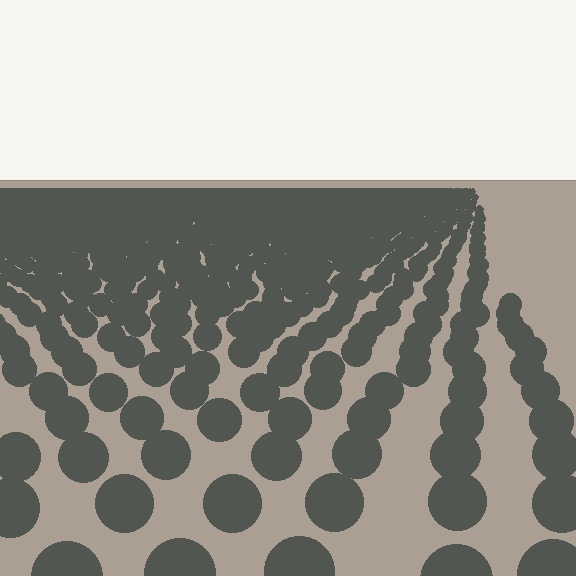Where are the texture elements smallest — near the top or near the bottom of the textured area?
Near the top.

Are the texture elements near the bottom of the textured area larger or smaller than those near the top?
Larger. Near the bottom, elements are closer to the viewer and appear at a bigger on-screen size.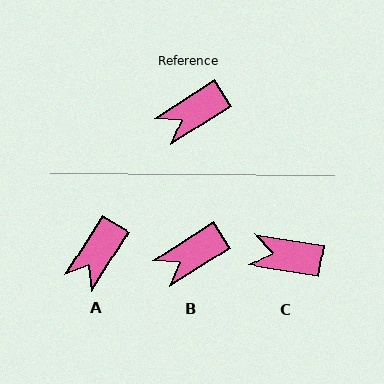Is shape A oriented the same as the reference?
No, it is off by about 25 degrees.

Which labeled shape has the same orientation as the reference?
B.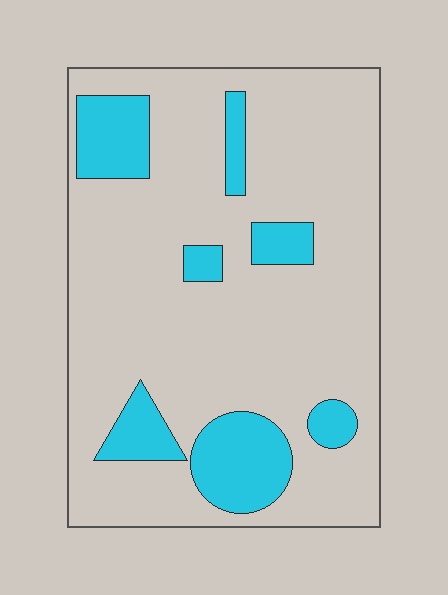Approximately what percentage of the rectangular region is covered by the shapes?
Approximately 20%.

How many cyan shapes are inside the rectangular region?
7.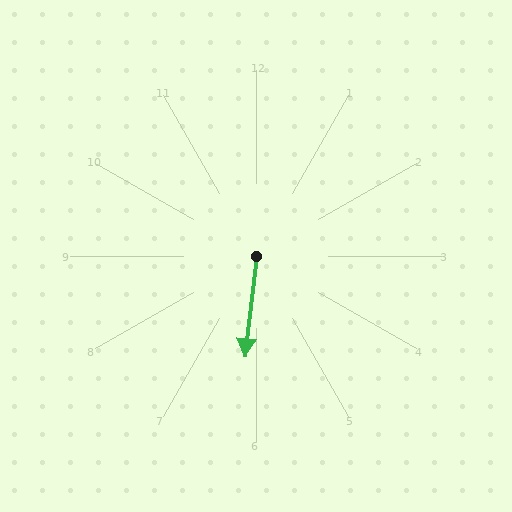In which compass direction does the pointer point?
South.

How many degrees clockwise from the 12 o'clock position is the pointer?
Approximately 187 degrees.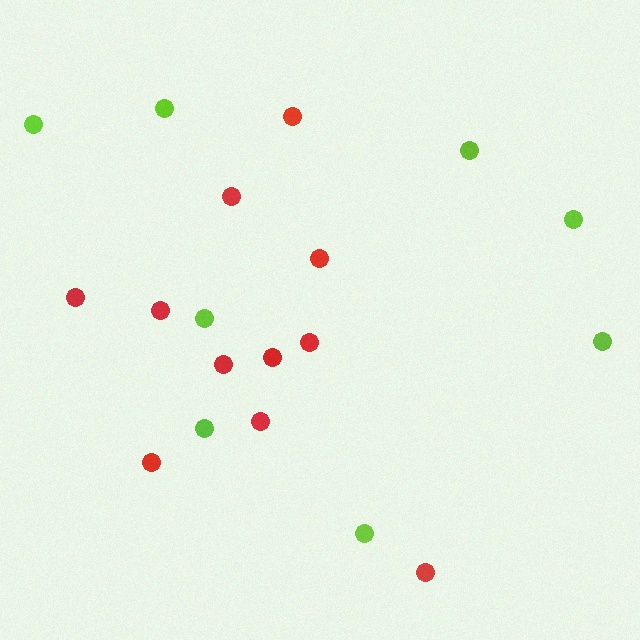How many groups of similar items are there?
There are 2 groups: one group of red circles (11) and one group of lime circles (8).